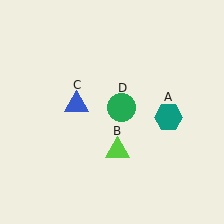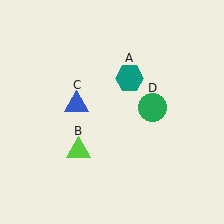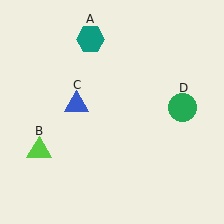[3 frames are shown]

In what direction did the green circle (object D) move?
The green circle (object D) moved right.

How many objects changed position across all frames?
3 objects changed position: teal hexagon (object A), lime triangle (object B), green circle (object D).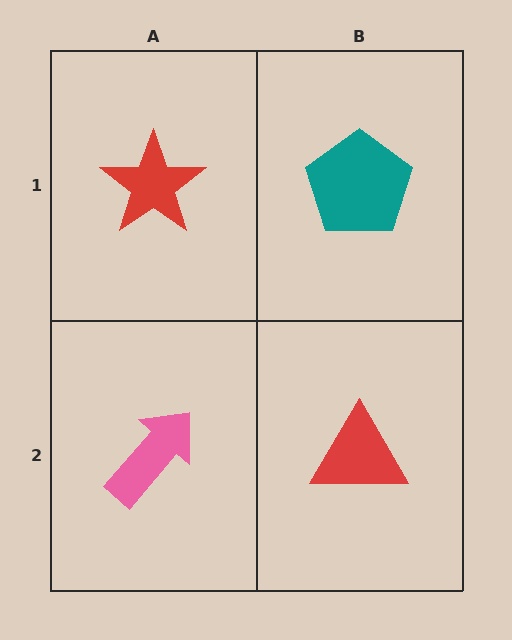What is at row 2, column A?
A pink arrow.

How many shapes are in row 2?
2 shapes.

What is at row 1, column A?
A red star.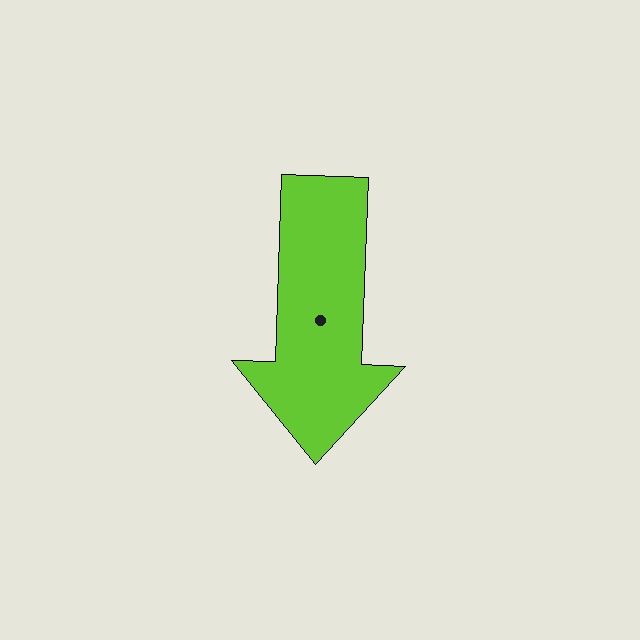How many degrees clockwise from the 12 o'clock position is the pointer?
Approximately 182 degrees.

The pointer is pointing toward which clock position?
Roughly 6 o'clock.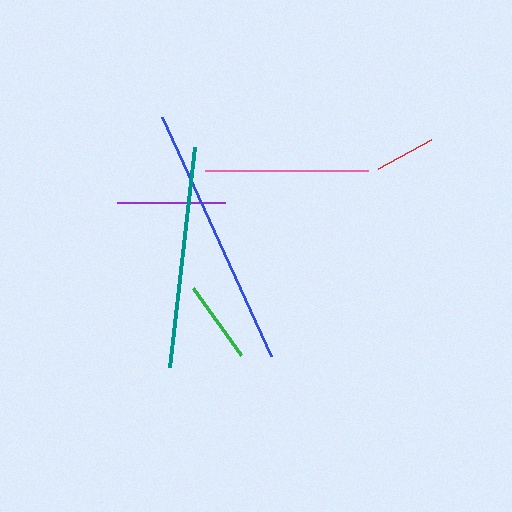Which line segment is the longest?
The blue line is the longest at approximately 263 pixels.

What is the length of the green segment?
The green segment is approximately 82 pixels long.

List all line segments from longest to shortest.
From longest to shortest: blue, teal, pink, purple, green, red.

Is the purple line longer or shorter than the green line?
The purple line is longer than the green line.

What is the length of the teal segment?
The teal segment is approximately 222 pixels long.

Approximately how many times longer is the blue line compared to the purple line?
The blue line is approximately 2.4 times the length of the purple line.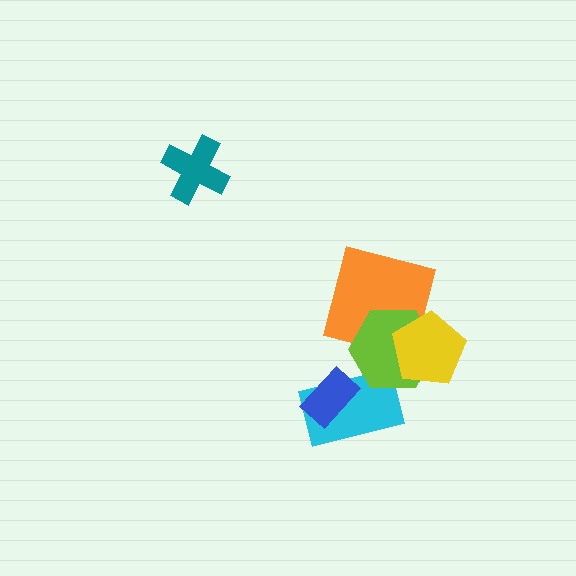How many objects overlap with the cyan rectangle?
2 objects overlap with the cyan rectangle.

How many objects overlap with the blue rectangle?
1 object overlaps with the blue rectangle.